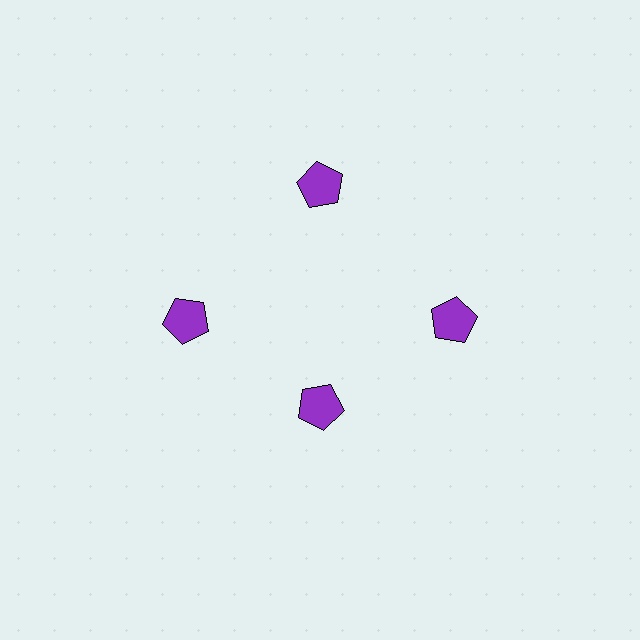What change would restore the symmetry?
The symmetry would be restored by moving it outward, back onto the ring so that all 4 pentagons sit at equal angles and equal distance from the center.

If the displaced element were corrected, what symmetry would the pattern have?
It would have 4-fold rotational symmetry — the pattern would map onto itself every 90 degrees.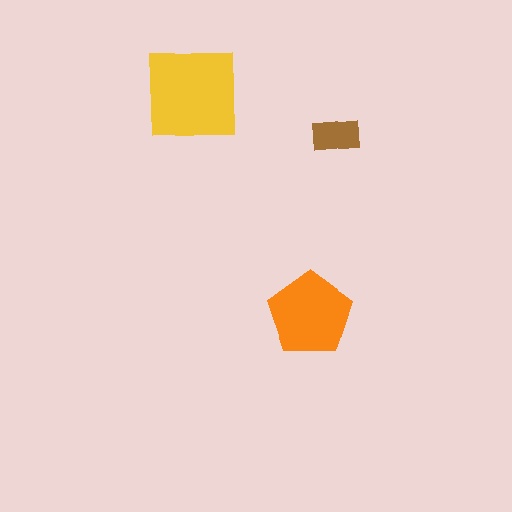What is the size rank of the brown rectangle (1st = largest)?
3rd.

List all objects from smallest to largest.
The brown rectangle, the orange pentagon, the yellow square.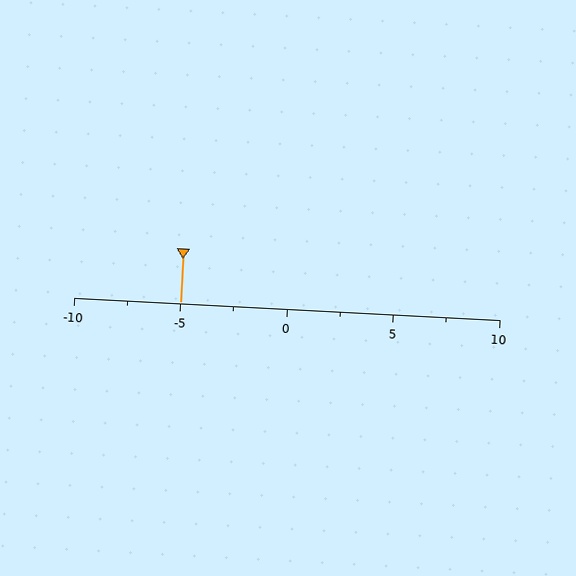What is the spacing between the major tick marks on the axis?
The major ticks are spaced 5 apart.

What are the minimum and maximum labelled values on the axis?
The axis runs from -10 to 10.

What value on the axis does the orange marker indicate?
The marker indicates approximately -5.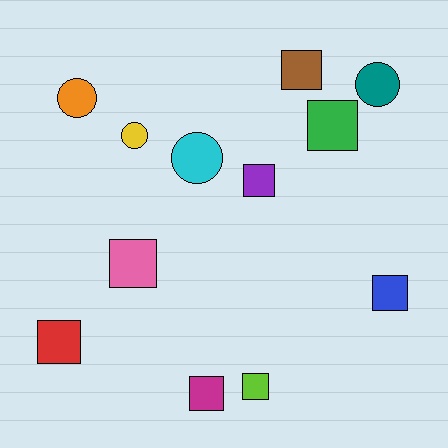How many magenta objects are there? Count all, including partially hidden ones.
There is 1 magenta object.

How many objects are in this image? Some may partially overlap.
There are 12 objects.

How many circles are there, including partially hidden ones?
There are 4 circles.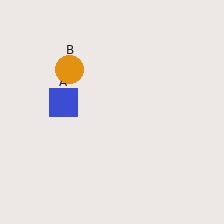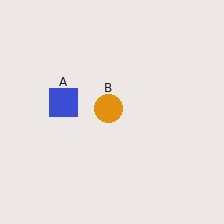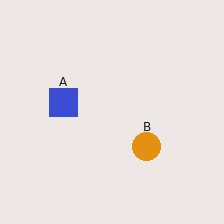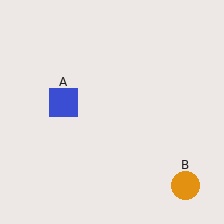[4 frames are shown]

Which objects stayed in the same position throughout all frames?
Blue square (object A) remained stationary.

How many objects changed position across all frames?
1 object changed position: orange circle (object B).